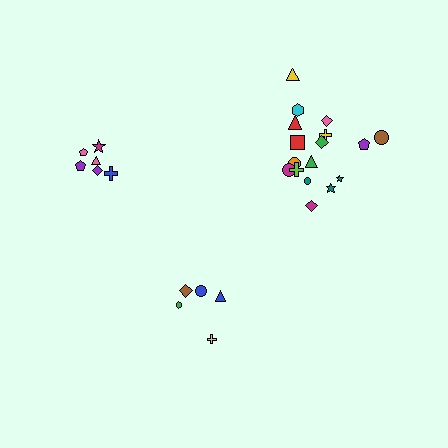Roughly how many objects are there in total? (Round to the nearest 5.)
Roughly 30 objects in total.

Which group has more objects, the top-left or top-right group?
The top-right group.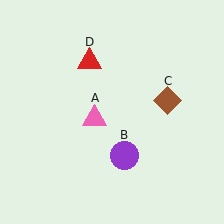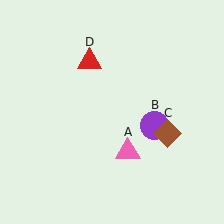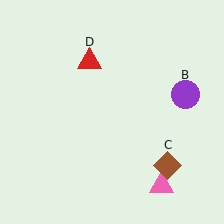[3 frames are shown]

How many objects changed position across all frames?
3 objects changed position: pink triangle (object A), purple circle (object B), brown diamond (object C).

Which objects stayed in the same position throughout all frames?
Red triangle (object D) remained stationary.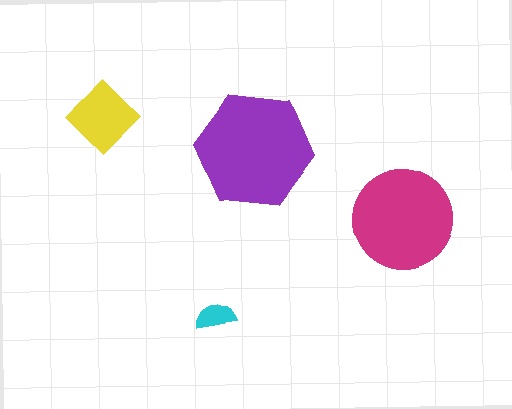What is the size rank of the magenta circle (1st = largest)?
2nd.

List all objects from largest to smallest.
The purple hexagon, the magenta circle, the yellow diamond, the cyan semicircle.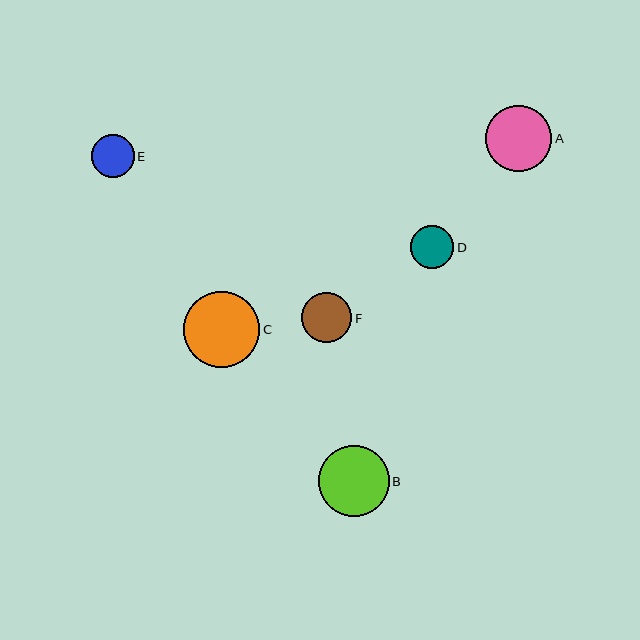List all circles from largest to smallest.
From largest to smallest: C, B, A, F, D, E.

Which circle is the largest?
Circle C is the largest with a size of approximately 76 pixels.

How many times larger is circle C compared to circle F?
Circle C is approximately 1.5 times the size of circle F.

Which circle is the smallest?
Circle E is the smallest with a size of approximately 43 pixels.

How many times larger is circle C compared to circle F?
Circle C is approximately 1.5 times the size of circle F.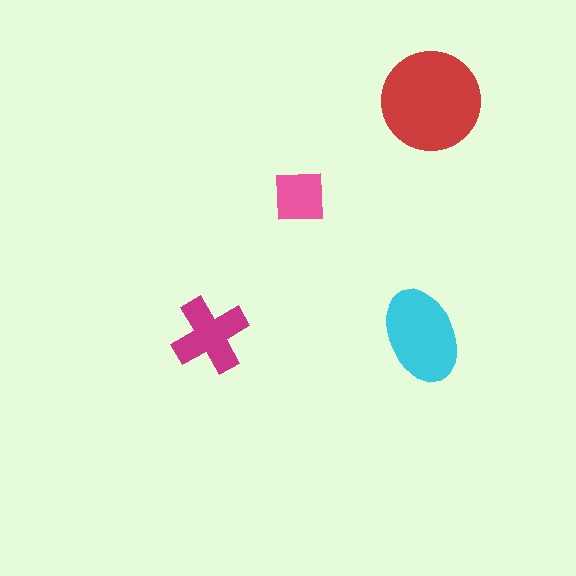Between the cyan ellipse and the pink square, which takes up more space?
The cyan ellipse.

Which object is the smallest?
The pink square.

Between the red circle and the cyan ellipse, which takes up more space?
The red circle.